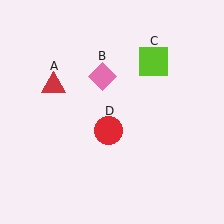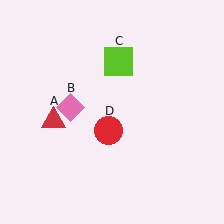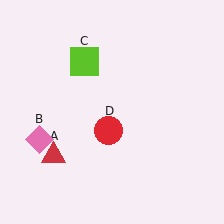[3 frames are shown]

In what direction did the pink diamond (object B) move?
The pink diamond (object B) moved down and to the left.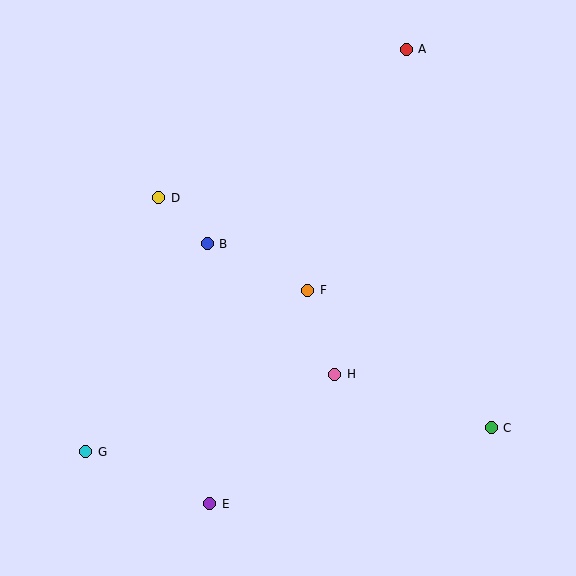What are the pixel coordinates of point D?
Point D is at (159, 198).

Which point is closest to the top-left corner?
Point D is closest to the top-left corner.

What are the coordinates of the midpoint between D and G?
The midpoint between D and G is at (122, 325).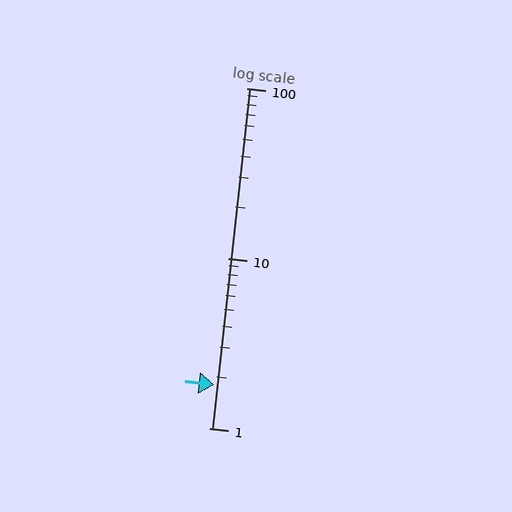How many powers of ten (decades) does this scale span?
The scale spans 2 decades, from 1 to 100.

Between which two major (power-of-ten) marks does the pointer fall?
The pointer is between 1 and 10.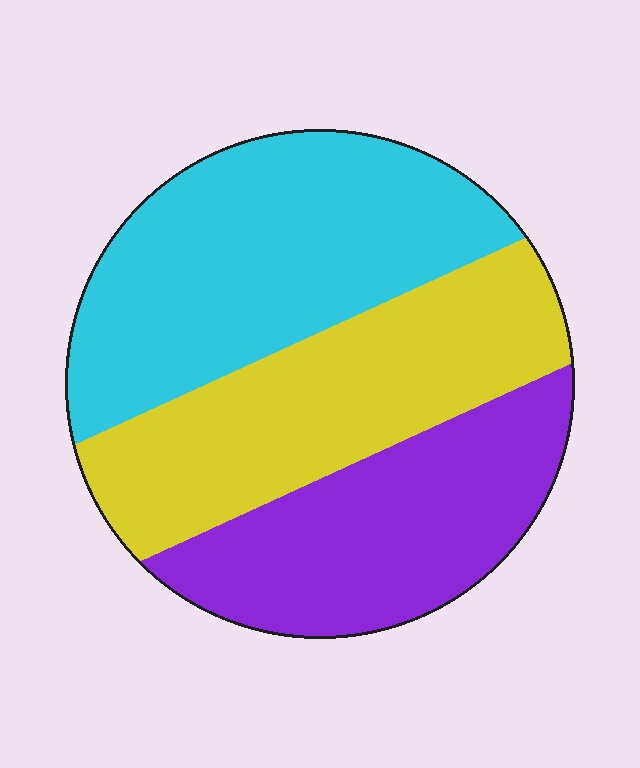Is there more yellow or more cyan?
Cyan.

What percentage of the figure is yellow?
Yellow covers 33% of the figure.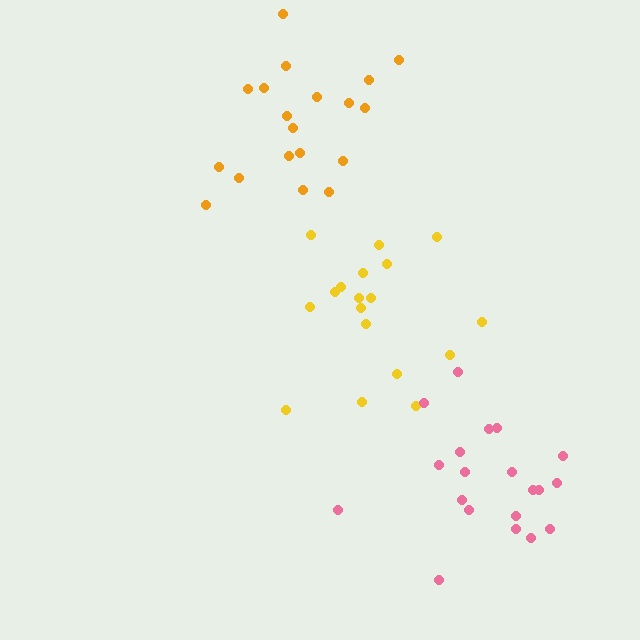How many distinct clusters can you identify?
There are 3 distinct clusters.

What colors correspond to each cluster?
The clusters are colored: yellow, orange, pink.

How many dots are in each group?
Group 1: 18 dots, Group 2: 19 dots, Group 3: 20 dots (57 total).